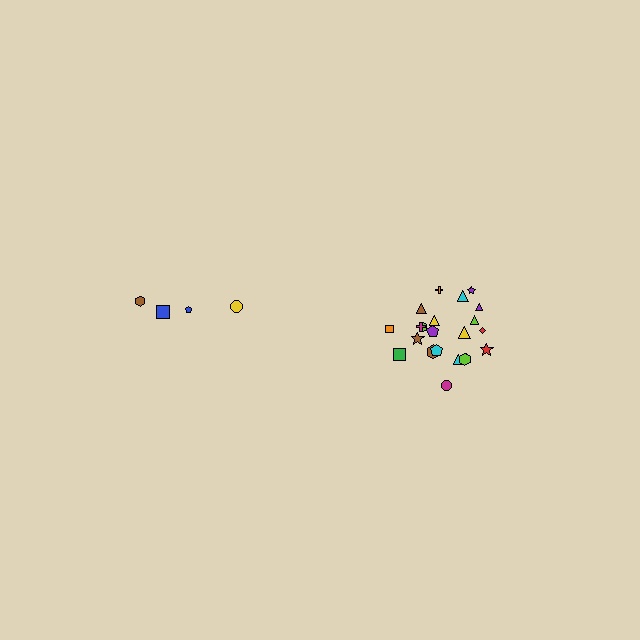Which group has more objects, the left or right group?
The right group.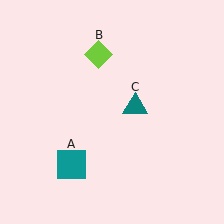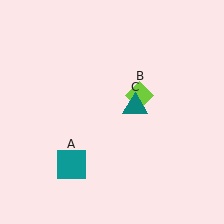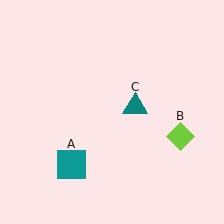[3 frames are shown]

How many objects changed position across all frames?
1 object changed position: lime diamond (object B).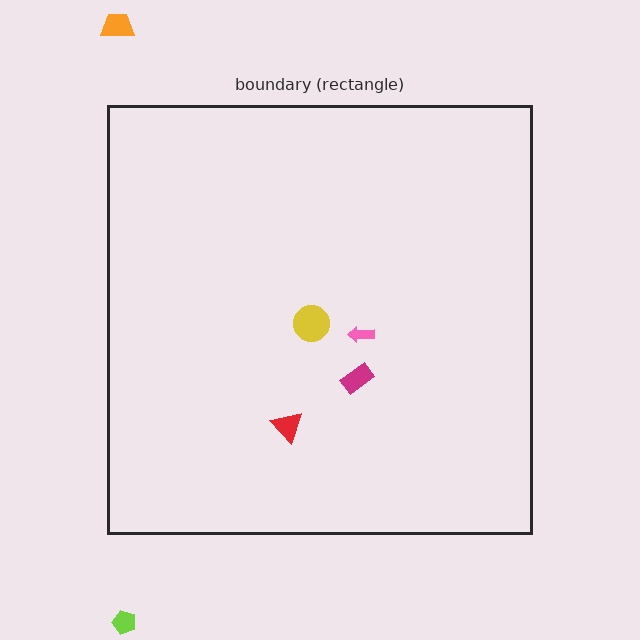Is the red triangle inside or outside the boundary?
Inside.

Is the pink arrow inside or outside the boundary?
Inside.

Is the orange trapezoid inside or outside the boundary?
Outside.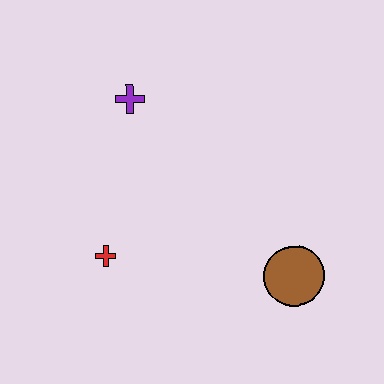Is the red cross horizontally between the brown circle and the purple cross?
No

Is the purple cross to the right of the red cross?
Yes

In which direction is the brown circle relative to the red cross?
The brown circle is to the right of the red cross.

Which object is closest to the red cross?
The purple cross is closest to the red cross.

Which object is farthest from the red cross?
The brown circle is farthest from the red cross.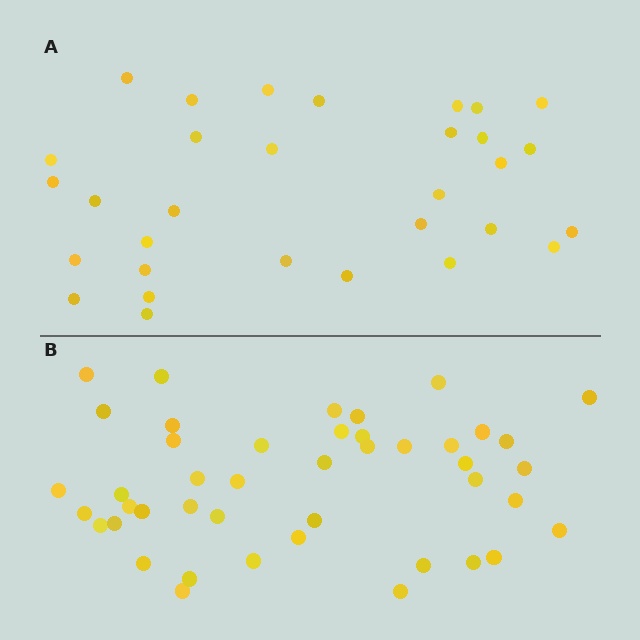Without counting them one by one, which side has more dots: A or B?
Region B (the bottom region) has more dots.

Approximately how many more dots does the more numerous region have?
Region B has approximately 15 more dots than region A.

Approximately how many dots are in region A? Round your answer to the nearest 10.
About 30 dots. (The exact count is 31, which rounds to 30.)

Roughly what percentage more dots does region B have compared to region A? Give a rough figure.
About 40% more.